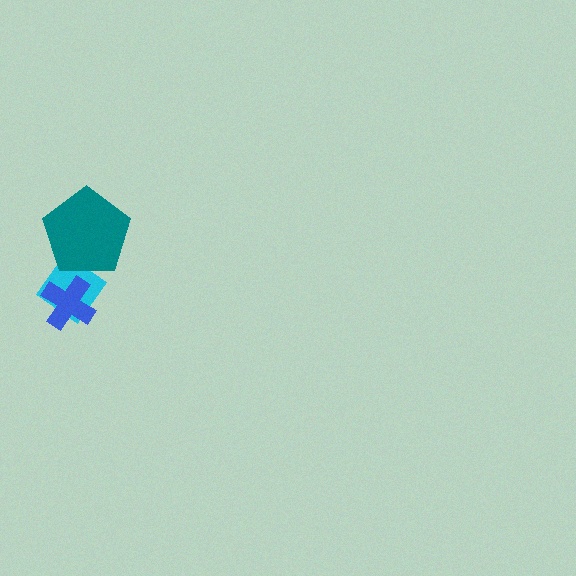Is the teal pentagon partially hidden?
No, no other shape covers it.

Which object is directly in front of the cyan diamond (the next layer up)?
The teal pentagon is directly in front of the cyan diamond.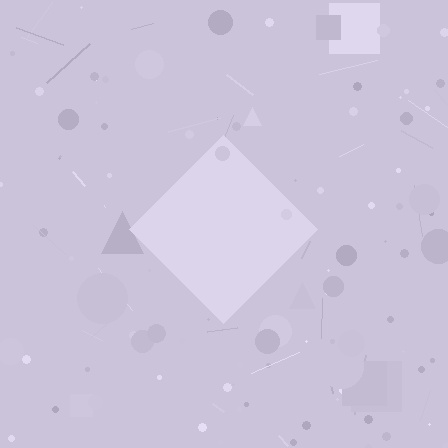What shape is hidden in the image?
A diamond is hidden in the image.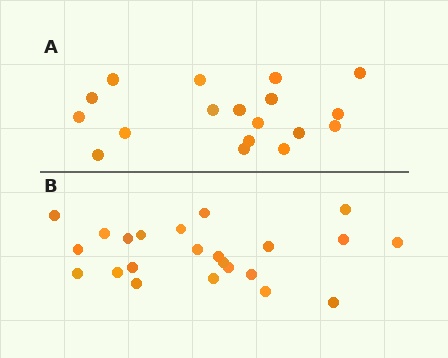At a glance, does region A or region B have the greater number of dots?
Region B (the bottom region) has more dots.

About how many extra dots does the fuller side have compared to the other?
Region B has about 5 more dots than region A.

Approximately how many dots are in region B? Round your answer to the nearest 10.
About 20 dots. (The exact count is 23, which rounds to 20.)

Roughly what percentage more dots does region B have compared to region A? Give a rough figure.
About 30% more.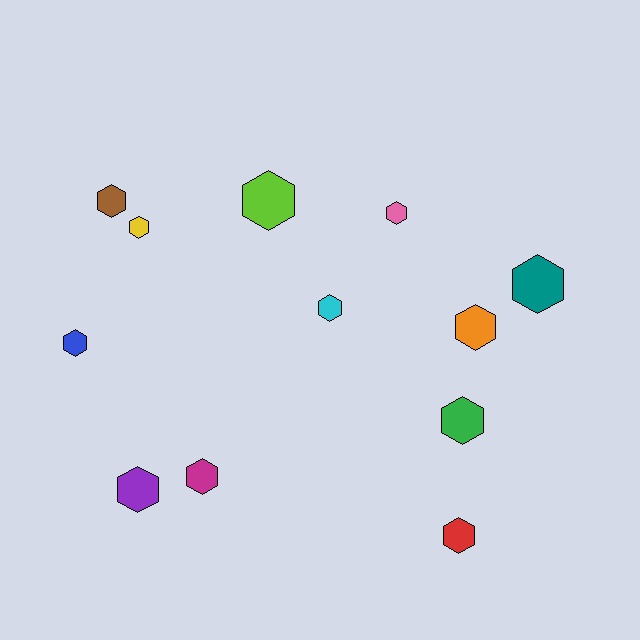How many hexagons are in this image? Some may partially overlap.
There are 12 hexagons.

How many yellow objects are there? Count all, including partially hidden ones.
There is 1 yellow object.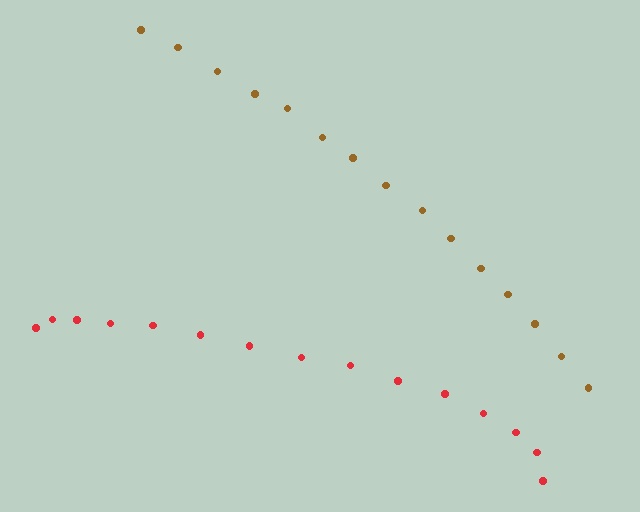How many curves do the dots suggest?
There are 2 distinct paths.